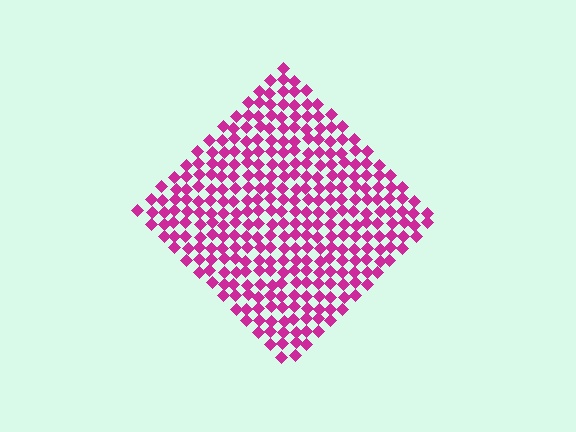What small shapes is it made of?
It is made of small diamonds.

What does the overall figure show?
The overall figure shows a diamond.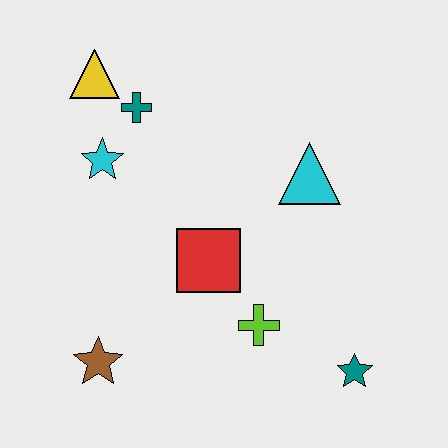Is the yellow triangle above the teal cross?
Yes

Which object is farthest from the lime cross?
The yellow triangle is farthest from the lime cross.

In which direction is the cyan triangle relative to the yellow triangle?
The cyan triangle is to the right of the yellow triangle.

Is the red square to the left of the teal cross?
No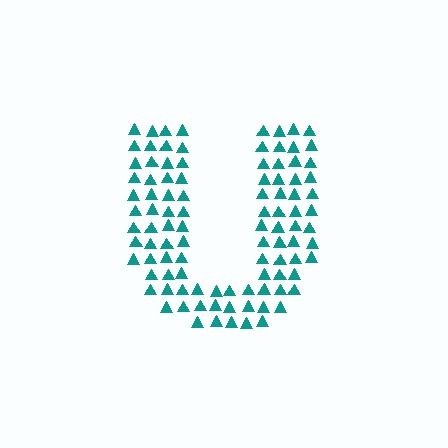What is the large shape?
The large shape is the letter U.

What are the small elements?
The small elements are triangles.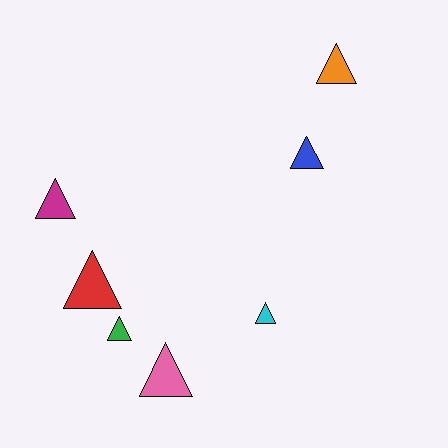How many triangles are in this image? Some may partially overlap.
There are 7 triangles.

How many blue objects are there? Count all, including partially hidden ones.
There is 1 blue object.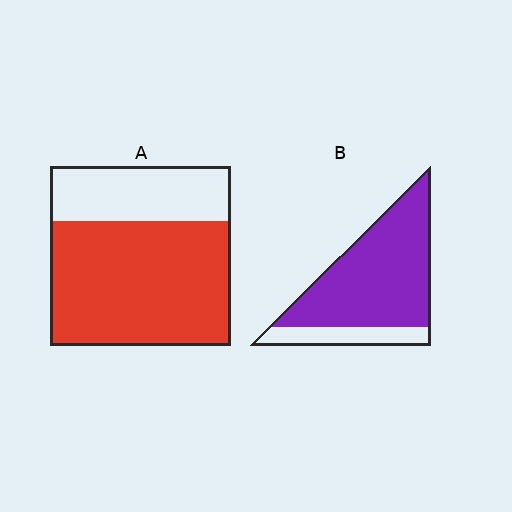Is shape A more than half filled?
Yes.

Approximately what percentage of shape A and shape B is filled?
A is approximately 70% and B is approximately 80%.